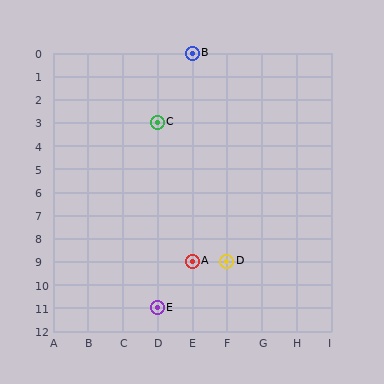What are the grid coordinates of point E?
Point E is at grid coordinates (D, 11).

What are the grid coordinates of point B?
Point B is at grid coordinates (E, 0).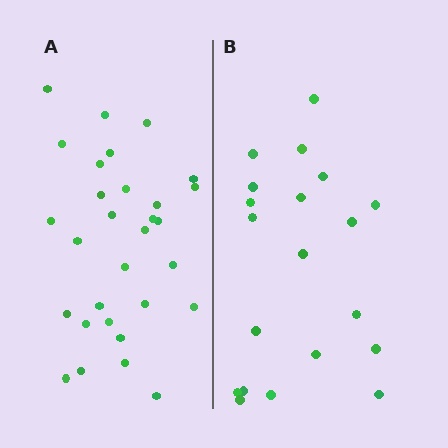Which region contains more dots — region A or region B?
Region A (the left region) has more dots.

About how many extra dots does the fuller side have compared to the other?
Region A has roughly 10 or so more dots than region B.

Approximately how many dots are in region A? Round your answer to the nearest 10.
About 30 dots.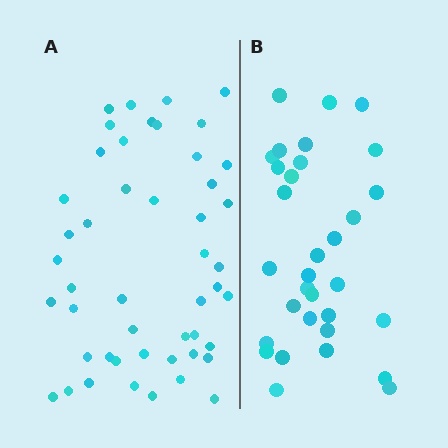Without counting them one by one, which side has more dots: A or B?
Region A (the left region) has more dots.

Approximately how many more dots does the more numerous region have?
Region A has approximately 15 more dots than region B.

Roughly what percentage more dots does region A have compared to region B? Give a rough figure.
About 50% more.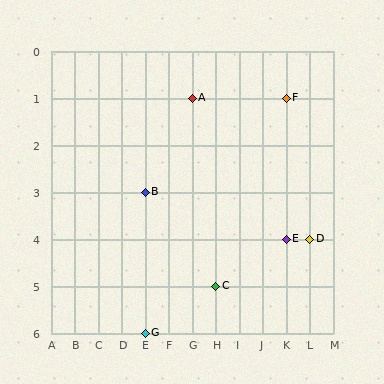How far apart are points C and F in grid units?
Points C and F are 3 columns and 4 rows apart (about 5.0 grid units diagonally).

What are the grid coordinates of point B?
Point B is at grid coordinates (E, 3).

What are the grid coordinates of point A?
Point A is at grid coordinates (G, 1).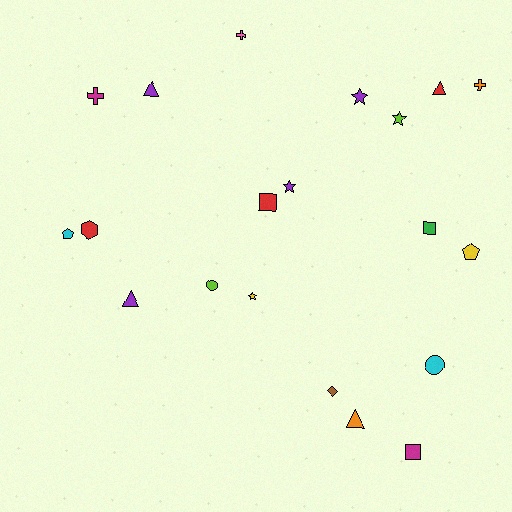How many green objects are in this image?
There is 1 green object.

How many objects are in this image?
There are 20 objects.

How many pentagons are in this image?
There are 2 pentagons.